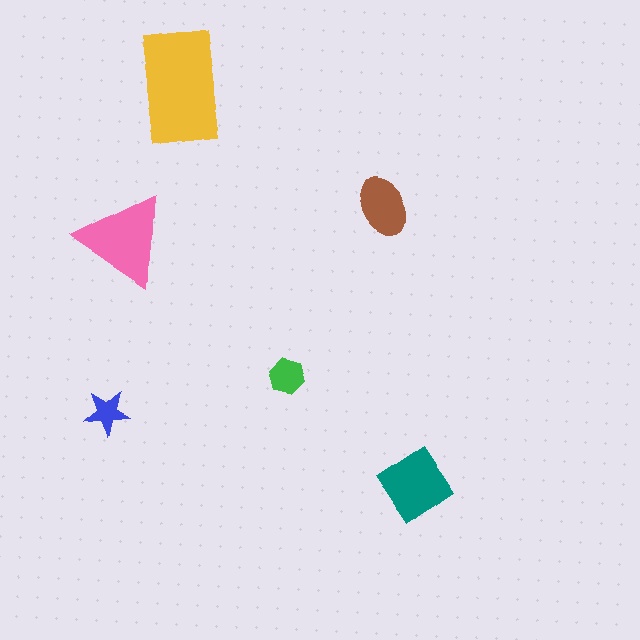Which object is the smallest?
The blue star.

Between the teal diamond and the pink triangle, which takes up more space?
The pink triangle.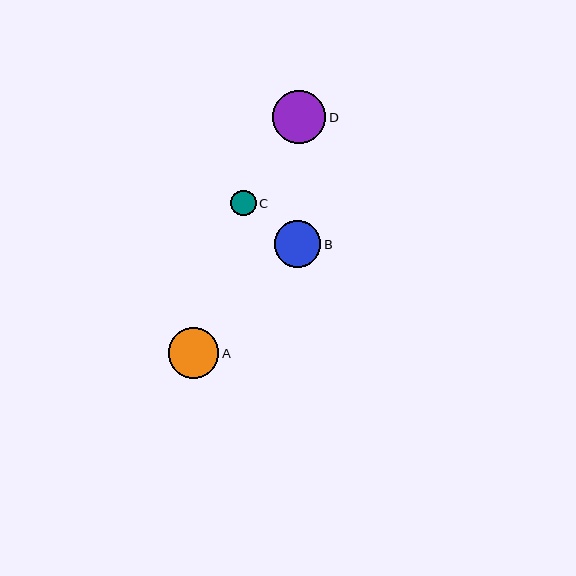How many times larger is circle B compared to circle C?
Circle B is approximately 1.8 times the size of circle C.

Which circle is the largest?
Circle D is the largest with a size of approximately 53 pixels.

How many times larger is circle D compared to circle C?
Circle D is approximately 2.1 times the size of circle C.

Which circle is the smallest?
Circle C is the smallest with a size of approximately 25 pixels.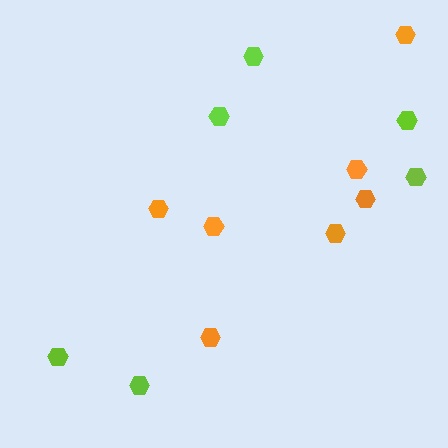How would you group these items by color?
There are 2 groups: one group of lime hexagons (6) and one group of orange hexagons (7).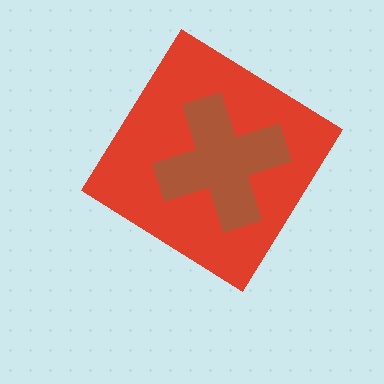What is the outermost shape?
The red diamond.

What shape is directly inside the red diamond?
The brown cross.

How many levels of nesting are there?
2.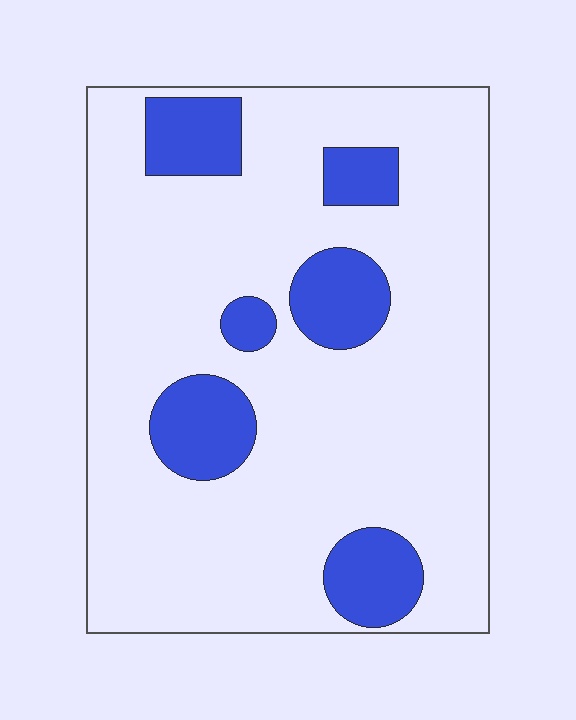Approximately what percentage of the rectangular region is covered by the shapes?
Approximately 20%.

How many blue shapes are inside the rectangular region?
6.